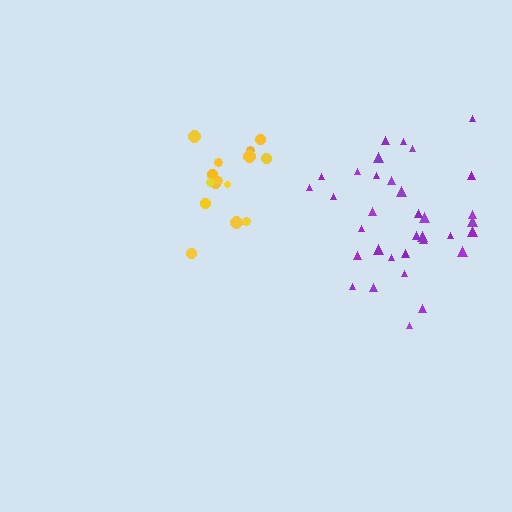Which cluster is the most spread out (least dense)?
Purple.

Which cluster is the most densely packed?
Yellow.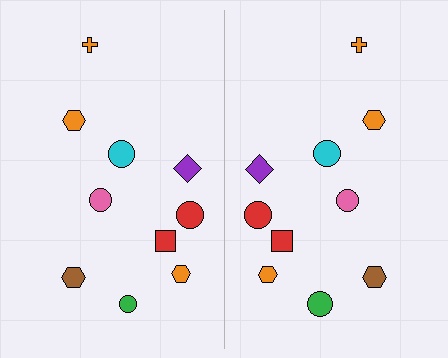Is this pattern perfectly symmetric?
No, the pattern is not perfectly symmetric. The green circle on the right side has a different size than its mirror counterpart.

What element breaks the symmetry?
The green circle on the right side has a different size than its mirror counterpart.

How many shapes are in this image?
There are 20 shapes in this image.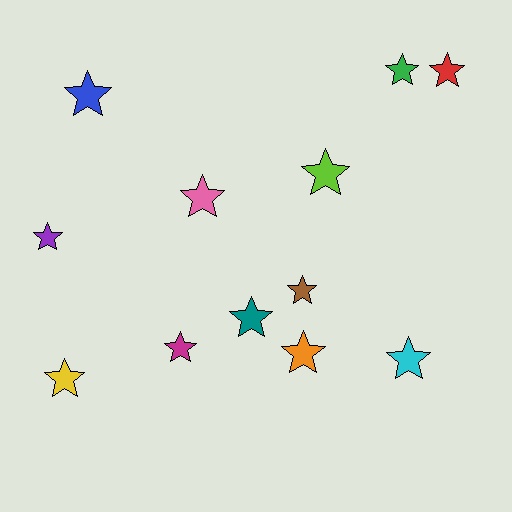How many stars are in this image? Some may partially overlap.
There are 12 stars.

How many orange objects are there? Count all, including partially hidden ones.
There is 1 orange object.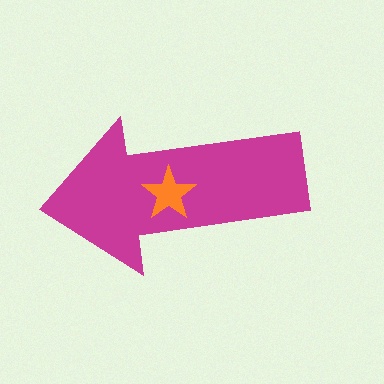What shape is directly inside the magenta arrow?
The orange star.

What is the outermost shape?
The magenta arrow.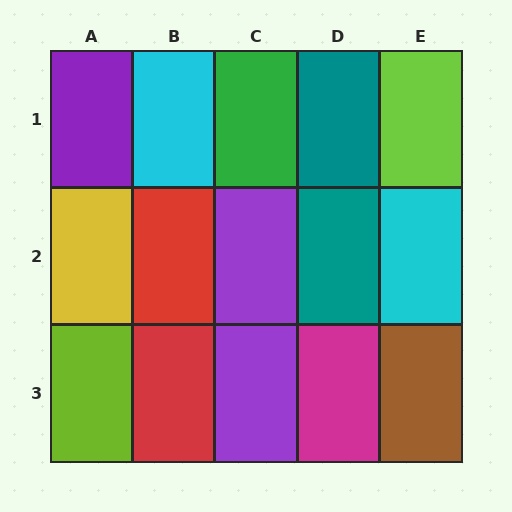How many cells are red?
2 cells are red.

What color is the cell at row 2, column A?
Yellow.